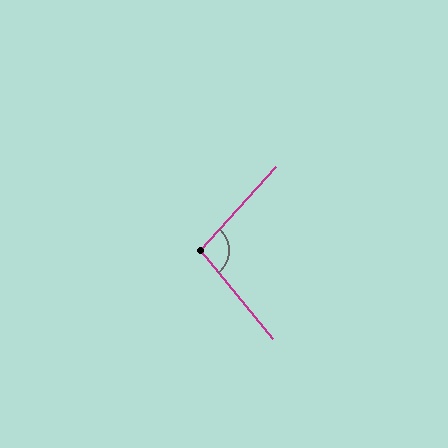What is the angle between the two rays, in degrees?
Approximately 99 degrees.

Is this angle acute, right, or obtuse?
It is obtuse.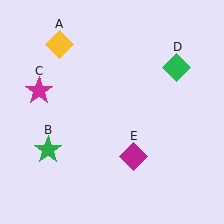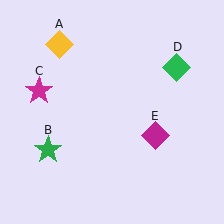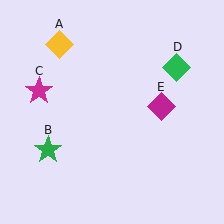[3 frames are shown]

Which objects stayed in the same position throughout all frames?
Yellow diamond (object A) and green star (object B) and magenta star (object C) and green diamond (object D) remained stationary.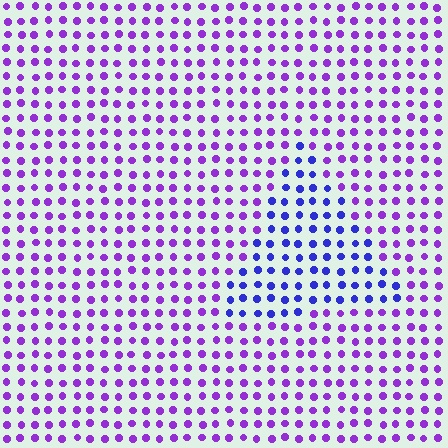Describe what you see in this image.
The image is filled with small purple elements in a uniform arrangement. A triangle-shaped region is visible where the elements are tinted to a slightly different hue, forming a subtle color boundary.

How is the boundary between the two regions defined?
The boundary is defined purely by a slight shift in hue (about 38 degrees). Spacing, size, and orientation are identical on both sides.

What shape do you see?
I see a triangle.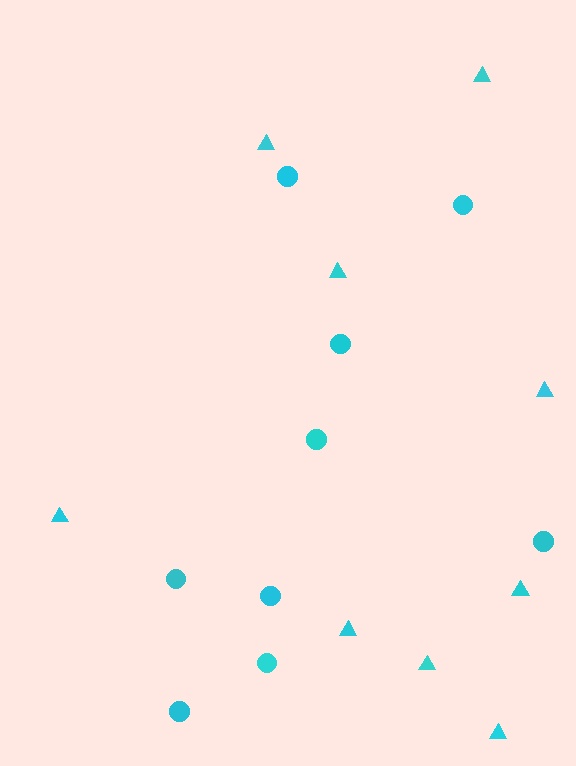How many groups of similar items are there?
There are 2 groups: one group of triangles (9) and one group of circles (9).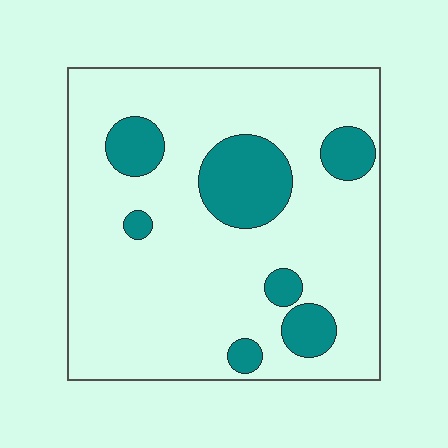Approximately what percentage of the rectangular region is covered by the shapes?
Approximately 20%.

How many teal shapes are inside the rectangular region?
7.